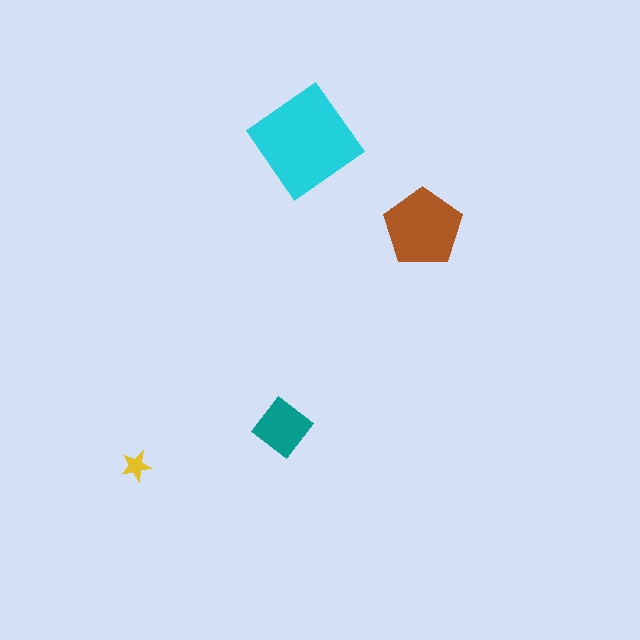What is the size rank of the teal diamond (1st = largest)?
3rd.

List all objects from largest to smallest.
The cyan diamond, the brown pentagon, the teal diamond, the yellow star.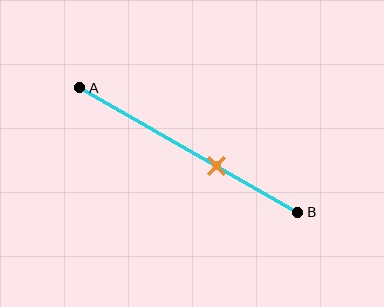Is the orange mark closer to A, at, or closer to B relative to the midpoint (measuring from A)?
The orange mark is closer to point B than the midpoint of segment AB.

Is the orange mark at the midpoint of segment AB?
No, the mark is at about 65% from A, not at the 50% midpoint.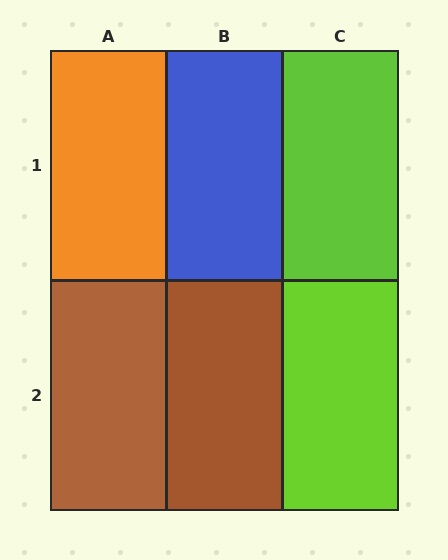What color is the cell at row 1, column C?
Lime.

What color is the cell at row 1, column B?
Blue.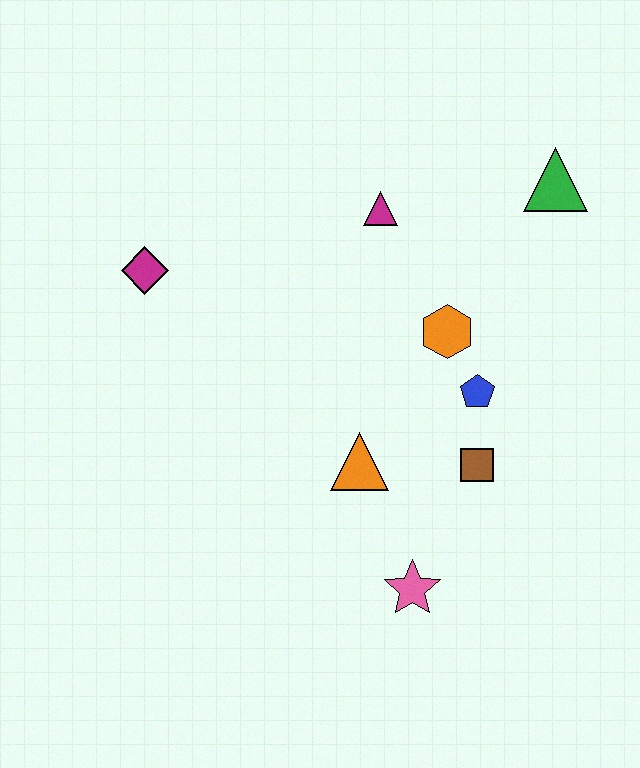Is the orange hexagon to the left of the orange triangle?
No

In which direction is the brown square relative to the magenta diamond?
The brown square is to the right of the magenta diamond.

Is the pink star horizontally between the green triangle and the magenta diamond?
Yes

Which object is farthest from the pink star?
The green triangle is farthest from the pink star.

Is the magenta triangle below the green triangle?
Yes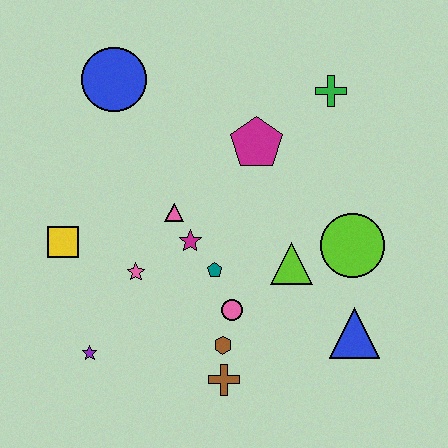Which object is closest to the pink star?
The magenta star is closest to the pink star.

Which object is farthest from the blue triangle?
The blue circle is farthest from the blue triangle.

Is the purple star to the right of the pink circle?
No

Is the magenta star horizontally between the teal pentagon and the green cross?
No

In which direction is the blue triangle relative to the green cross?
The blue triangle is below the green cross.